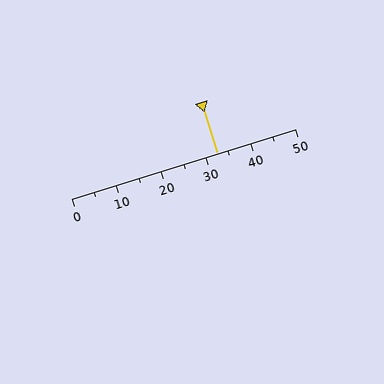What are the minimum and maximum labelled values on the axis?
The axis runs from 0 to 50.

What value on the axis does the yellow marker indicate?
The marker indicates approximately 32.5.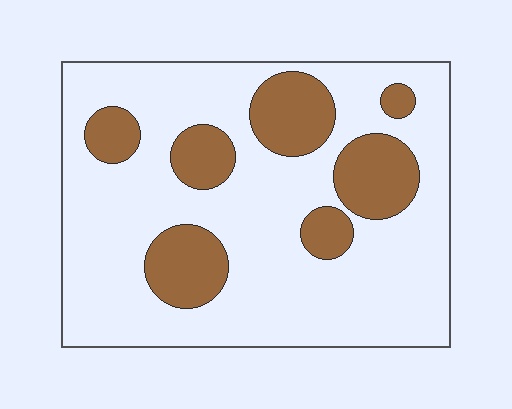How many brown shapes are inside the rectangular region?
7.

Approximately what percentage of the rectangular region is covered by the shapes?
Approximately 25%.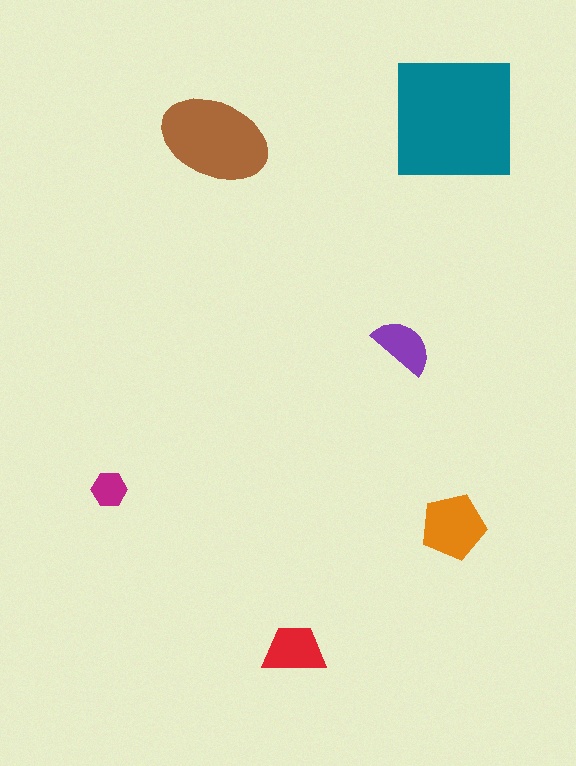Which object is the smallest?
The magenta hexagon.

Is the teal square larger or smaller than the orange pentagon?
Larger.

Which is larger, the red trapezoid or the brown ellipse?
The brown ellipse.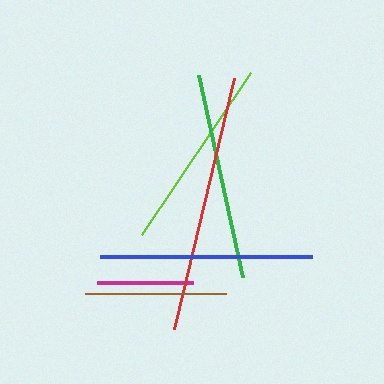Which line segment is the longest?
The red line is the longest at approximately 258 pixels.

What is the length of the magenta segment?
The magenta segment is approximately 96 pixels long.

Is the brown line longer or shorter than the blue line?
The blue line is longer than the brown line.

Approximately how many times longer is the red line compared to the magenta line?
The red line is approximately 2.7 times the length of the magenta line.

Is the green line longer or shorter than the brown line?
The green line is longer than the brown line.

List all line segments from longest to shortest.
From longest to shortest: red, blue, green, lime, brown, magenta.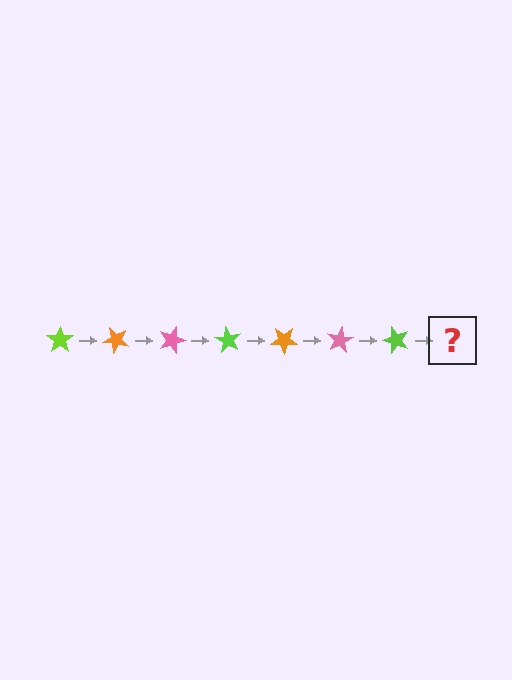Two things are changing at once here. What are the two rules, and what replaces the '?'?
The two rules are that it rotates 45 degrees each step and the color cycles through lime, orange, and pink. The '?' should be an orange star, rotated 315 degrees from the start.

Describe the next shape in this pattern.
It should be an orange star, rotated 315 degrees from the start.